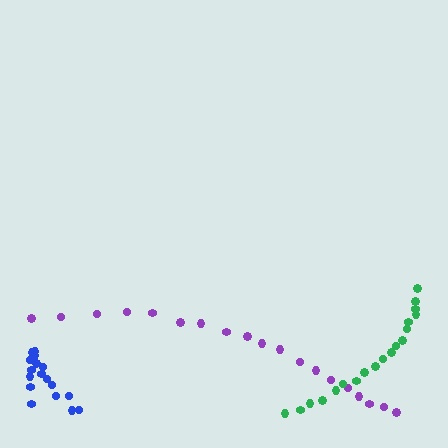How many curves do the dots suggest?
There are 3 distinct paths.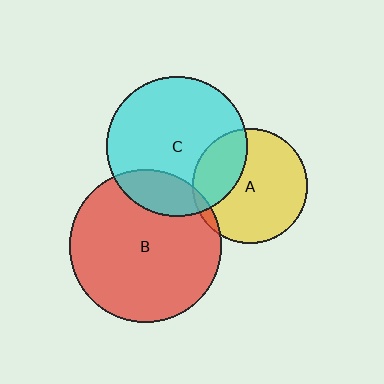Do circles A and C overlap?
Yes.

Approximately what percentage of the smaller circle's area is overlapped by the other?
Approximately 30%.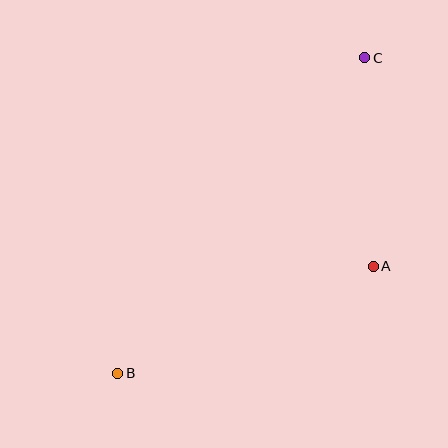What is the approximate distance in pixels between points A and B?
The distance between A and B is approximately 277 pixels.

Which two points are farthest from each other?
Points B and C are farthest from each other.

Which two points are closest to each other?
Points A and C are closest to each other.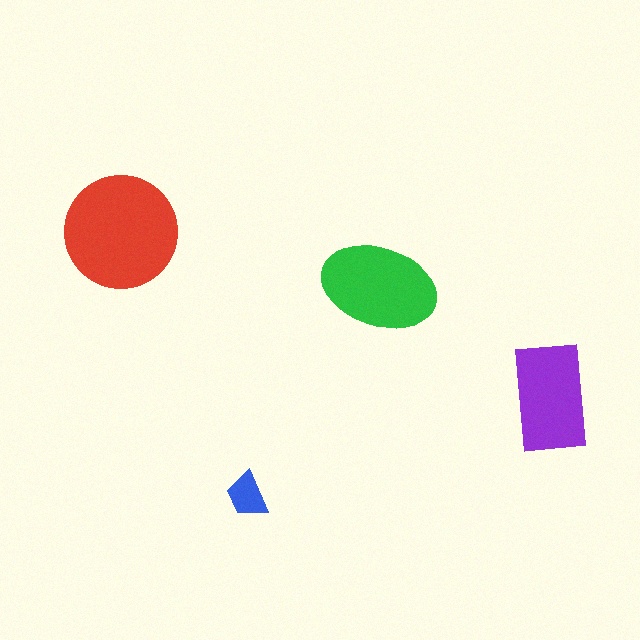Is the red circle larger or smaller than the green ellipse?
Larger.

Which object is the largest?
The red circle.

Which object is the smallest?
The blue trapezoid.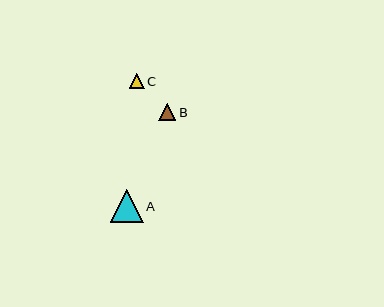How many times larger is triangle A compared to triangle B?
Triangle A is approximately 1.9 times the size of triangle B.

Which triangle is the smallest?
Triangle C is the smallest with a size of approximately 15 pixels.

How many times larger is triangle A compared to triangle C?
Triangle A is approximately 2.2 times the size of triangle C.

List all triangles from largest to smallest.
From largest to smallest: A, B, C.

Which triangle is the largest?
Triangle A is the largest with a size of approximately 33 pixels.